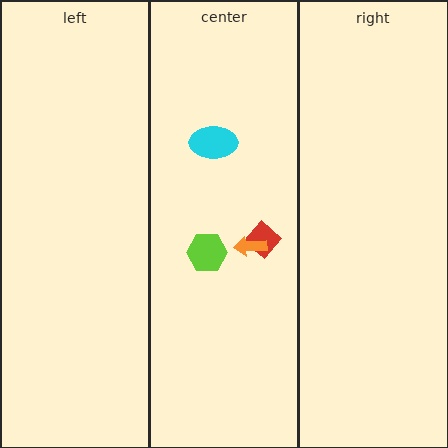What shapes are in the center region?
The cyan ellipse, the red diamond, the lime hexagon, the orange arrow.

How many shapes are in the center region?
4.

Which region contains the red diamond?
The center region.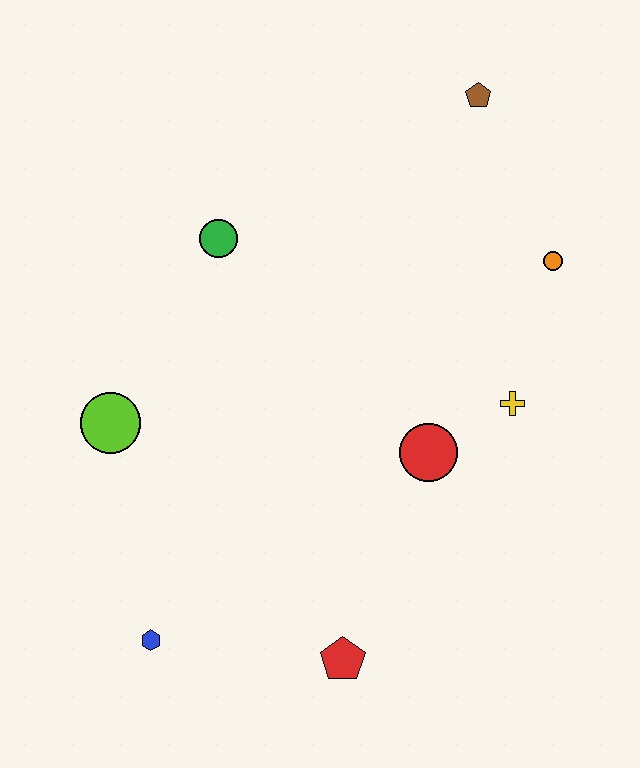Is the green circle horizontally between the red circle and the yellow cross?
No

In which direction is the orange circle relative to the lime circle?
The orange circle is to the right of the lime circle.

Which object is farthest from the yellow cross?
The blue hexagon is farthest from the yellow cross.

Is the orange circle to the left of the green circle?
No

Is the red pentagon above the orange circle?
No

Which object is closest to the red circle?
The yellow cross is closest to the red circle.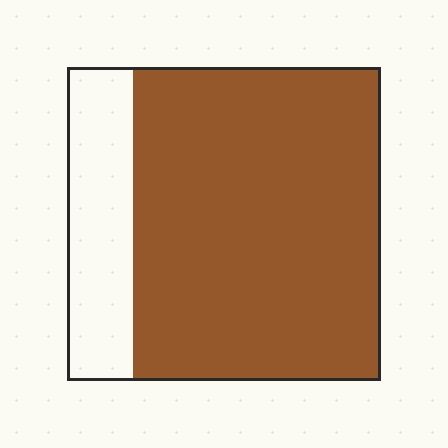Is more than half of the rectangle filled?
Yes.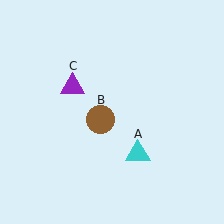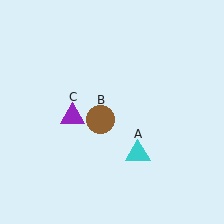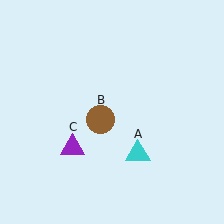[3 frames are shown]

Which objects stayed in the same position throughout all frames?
Cyan triangle (object A) and brown circle (object B) remained stationary.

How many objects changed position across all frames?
1 object changed position: purple triangle (object C).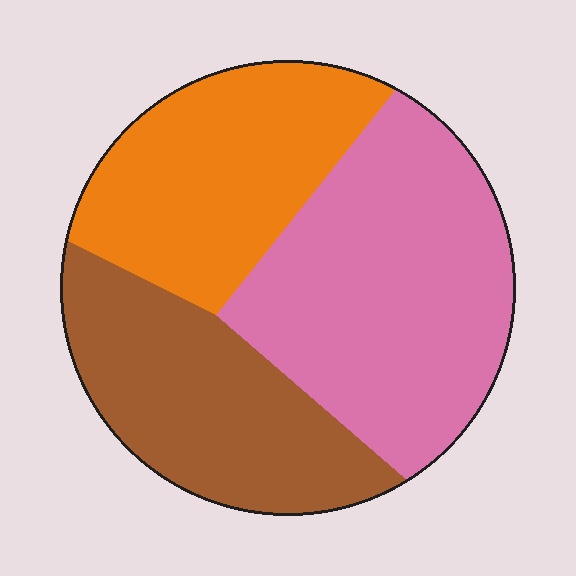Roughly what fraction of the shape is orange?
Orange covers 29% of the shape.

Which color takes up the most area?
Pink, at roughly 40%.